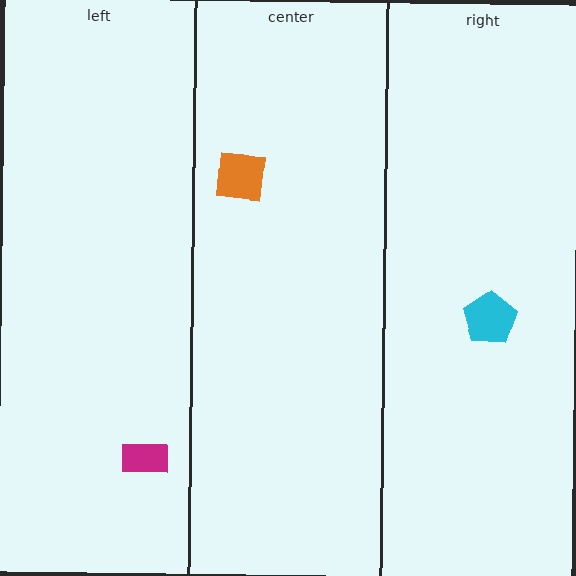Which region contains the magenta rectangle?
The left region.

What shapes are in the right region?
The cyan pentagon.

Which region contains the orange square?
The center region.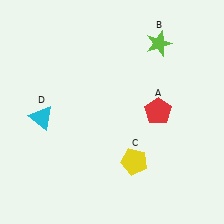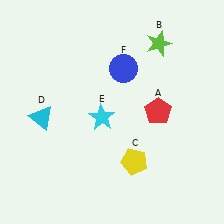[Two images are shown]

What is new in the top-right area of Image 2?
A blue circle (F) was added in the top-right area of Image 2.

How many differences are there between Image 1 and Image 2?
There are 2 differences between the two images.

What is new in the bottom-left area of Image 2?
A cyan star (E) was added in the bottom-left area of Image 2.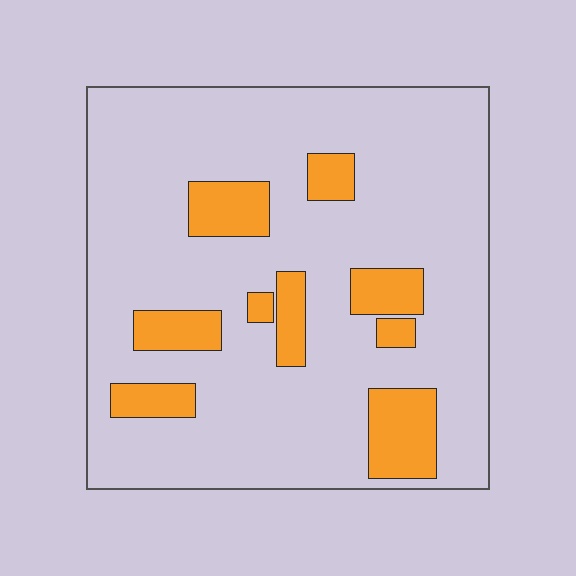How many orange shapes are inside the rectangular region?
9.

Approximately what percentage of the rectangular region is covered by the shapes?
Approximately 15%.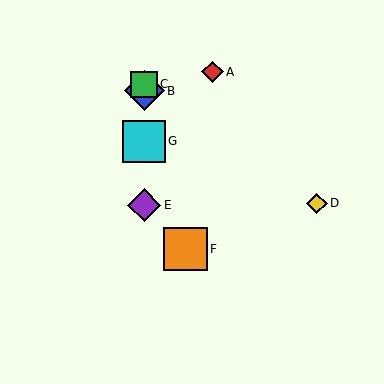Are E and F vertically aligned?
No, E is at x≈144 and F is at x≈185.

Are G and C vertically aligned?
Yes, both are at x≈144.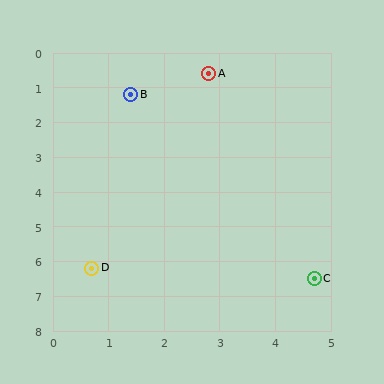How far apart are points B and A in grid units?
Points B and A are about 1.5 grid units apart.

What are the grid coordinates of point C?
Point C is at approximately (4.7, 6.5).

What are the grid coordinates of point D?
Point D is at approximately (0.7, 6.2).